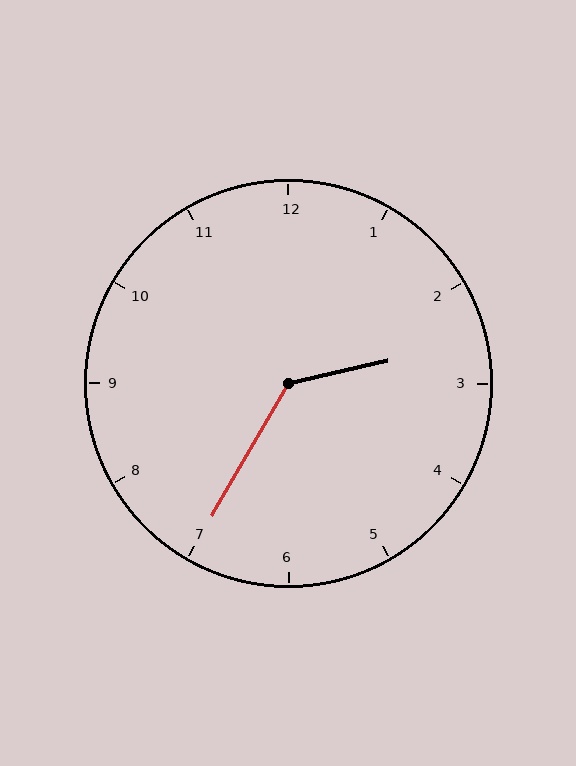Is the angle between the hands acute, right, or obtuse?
It is obtuse.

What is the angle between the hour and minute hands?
Approximately 132 degrees.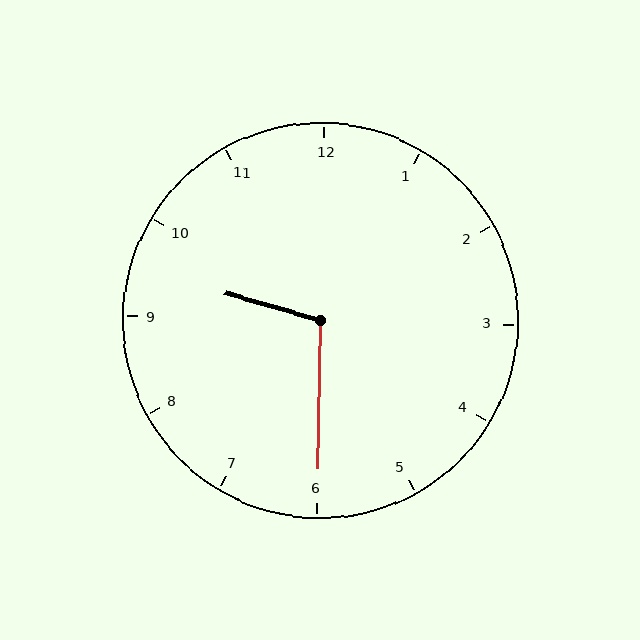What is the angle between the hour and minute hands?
Approximately 105 degrees.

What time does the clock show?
9:30.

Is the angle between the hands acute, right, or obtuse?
It is obtuse.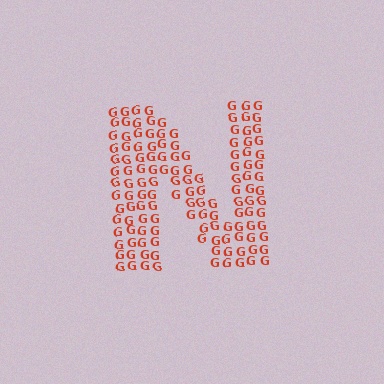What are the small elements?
The small elements are letter G's.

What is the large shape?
The large shape is the letter N.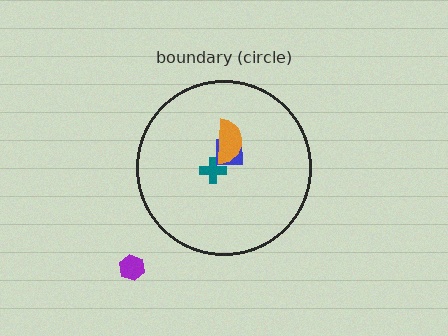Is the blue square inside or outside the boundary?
Inside.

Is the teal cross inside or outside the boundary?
Inside.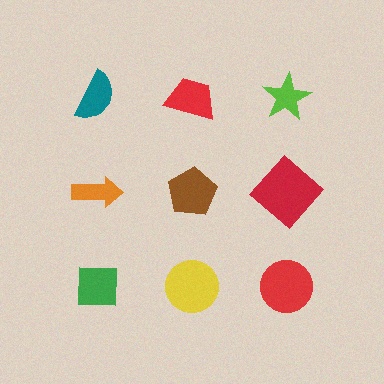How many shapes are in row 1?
3 shapes.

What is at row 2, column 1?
An orange arrow.